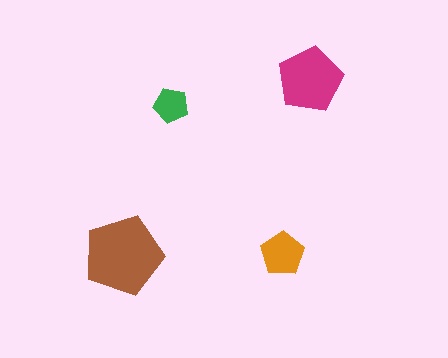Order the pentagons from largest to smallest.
the brown one, the magenta one, the orange one, the green one.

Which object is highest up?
The magenta pentagon is topmost.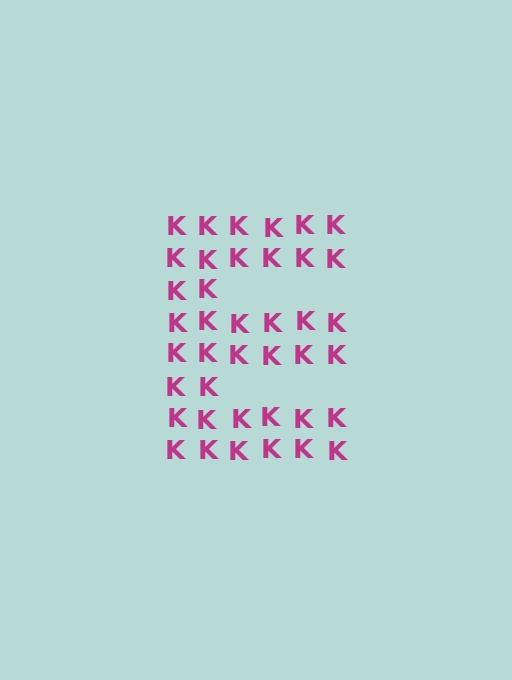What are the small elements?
The small elements are letter K's.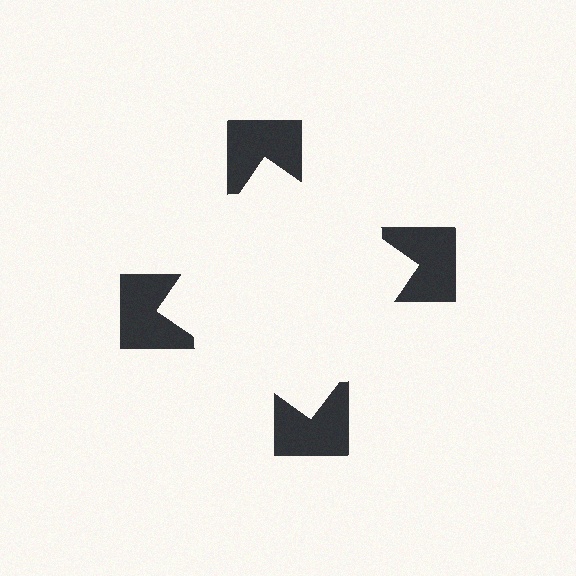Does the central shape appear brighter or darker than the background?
It typically appears slightly brighter than the background, even though no actual brightness change is drawn.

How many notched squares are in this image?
There are 4 — one at each vertex of the illusory square.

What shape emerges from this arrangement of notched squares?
An illusory square — its edges are inferred from the aligned wedge cuts in the notched squares, not physically drawn.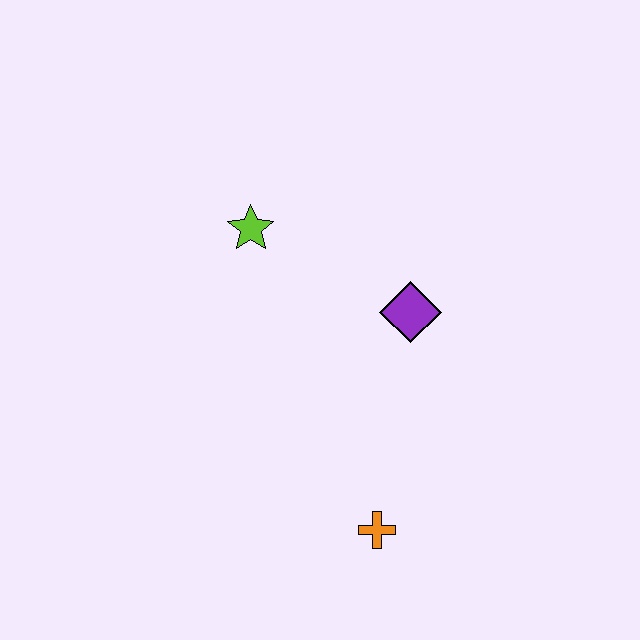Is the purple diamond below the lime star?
Yes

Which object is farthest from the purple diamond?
The orange cross is farthest from the purple diamond.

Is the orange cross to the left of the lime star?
No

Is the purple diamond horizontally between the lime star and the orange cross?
No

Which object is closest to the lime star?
The purple diamond is closest to the lime star.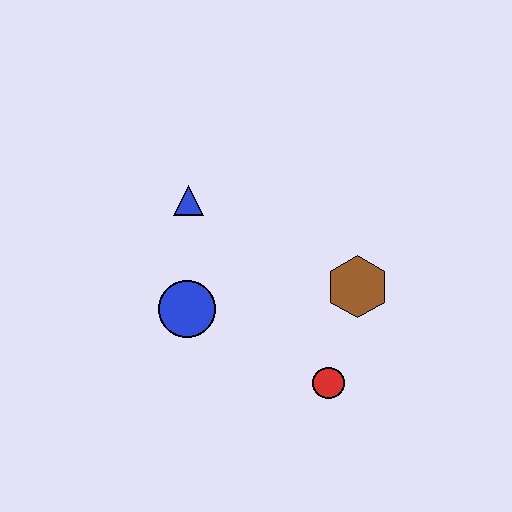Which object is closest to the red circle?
The brown hexagon is closest to the red circle.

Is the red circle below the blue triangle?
Yes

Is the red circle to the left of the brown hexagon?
Yes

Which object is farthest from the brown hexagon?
The blue triangle is farthest from the brown hexagon.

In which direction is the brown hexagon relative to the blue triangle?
The brown hexagon is to the right of the blue triangle.